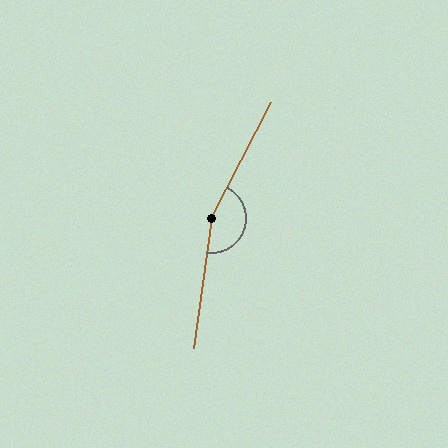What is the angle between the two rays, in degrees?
Approximately 160 degrees.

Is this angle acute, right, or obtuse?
It is obtuse.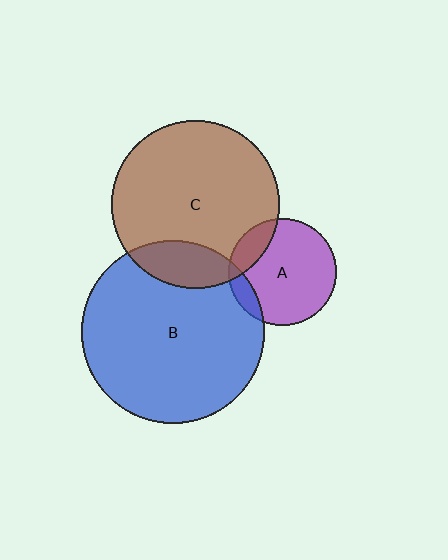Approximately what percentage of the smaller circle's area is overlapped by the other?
Approximately 10%.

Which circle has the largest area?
Circle B (blue).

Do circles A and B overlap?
Yes.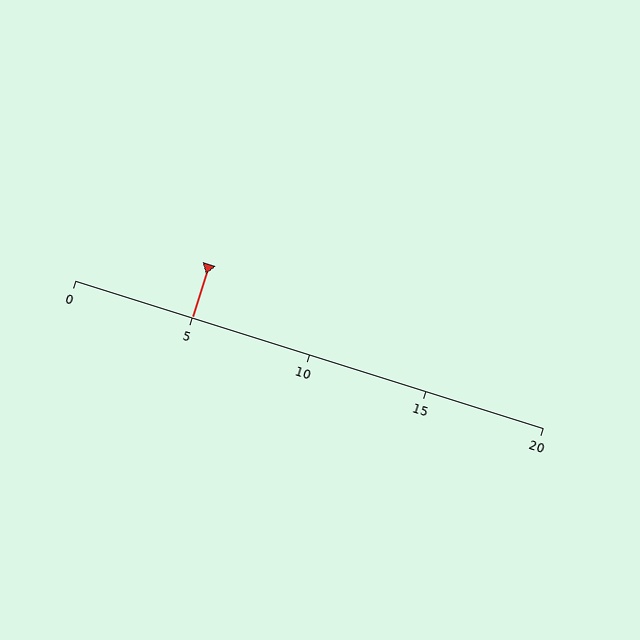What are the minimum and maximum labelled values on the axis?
The axis runs from 0 to 20.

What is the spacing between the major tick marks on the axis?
The major ticks are spaced 5 apart.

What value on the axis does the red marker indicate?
The marker indicates approximately 5.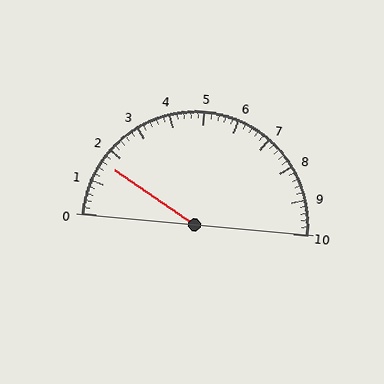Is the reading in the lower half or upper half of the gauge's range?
The reading is in the lower half of the range (0 to 10).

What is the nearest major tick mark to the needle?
The nearest major tick mark is 2.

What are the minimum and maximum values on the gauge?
The gauge ranges from 0 to 10.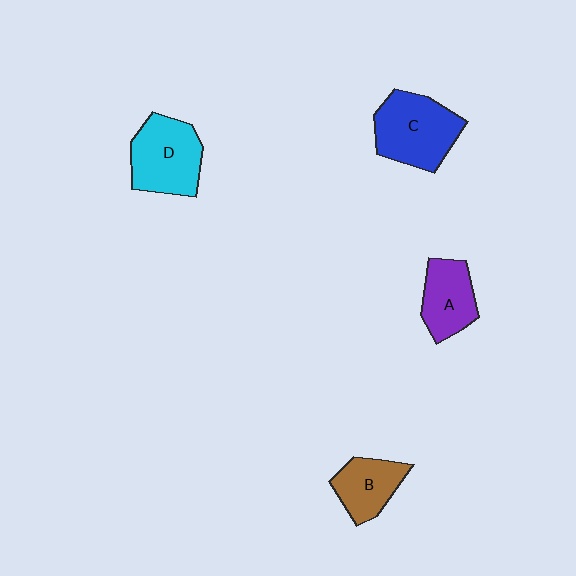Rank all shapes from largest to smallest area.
From largest to smallest: C (blue), D (cyan), A (purple), B (brown).